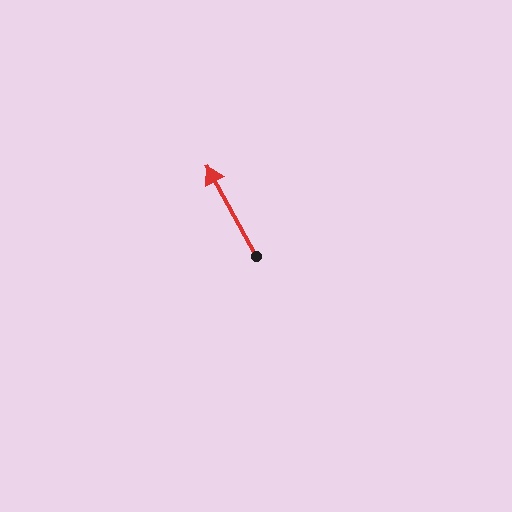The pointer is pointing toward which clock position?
Roughly 11 o'clock.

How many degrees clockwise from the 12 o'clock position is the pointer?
Approximately 331 degrees.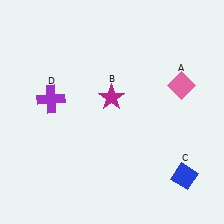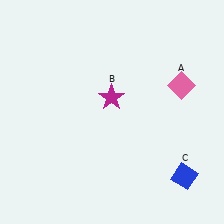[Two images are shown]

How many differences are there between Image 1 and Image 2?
There is 1 difference between the two images.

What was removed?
The purple cross (D) was removed in Image 2.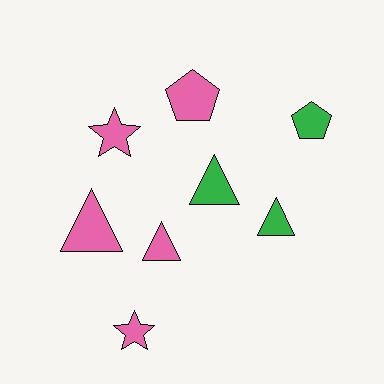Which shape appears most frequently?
Triangle, with 4 objects.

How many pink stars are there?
There are 2 pink stars.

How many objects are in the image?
There are 8 objects.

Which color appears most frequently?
Pink, with 5 objects.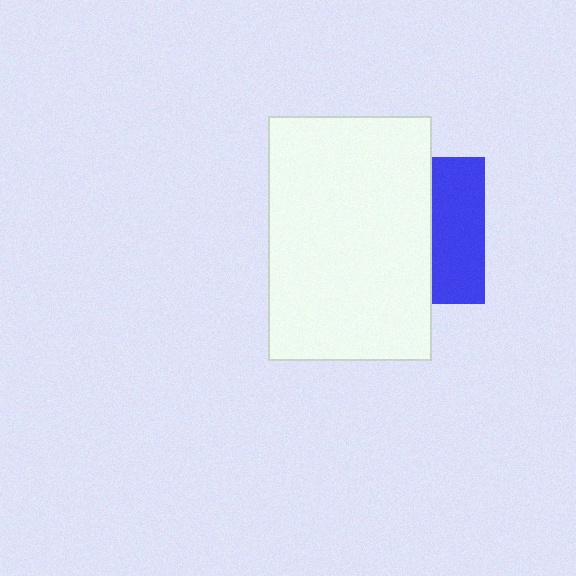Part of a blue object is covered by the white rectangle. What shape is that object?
It is a square.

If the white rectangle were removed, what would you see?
You would see the complete blue square.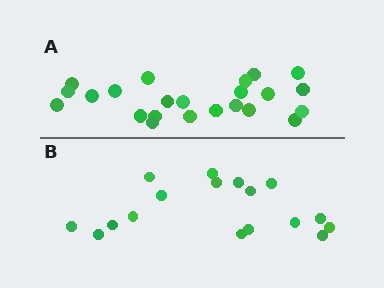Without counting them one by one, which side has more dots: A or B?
Region A (the top region) has more dots.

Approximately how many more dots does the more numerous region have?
Region A has about 6 more dots than region B.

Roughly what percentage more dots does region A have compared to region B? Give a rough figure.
About 35% more.